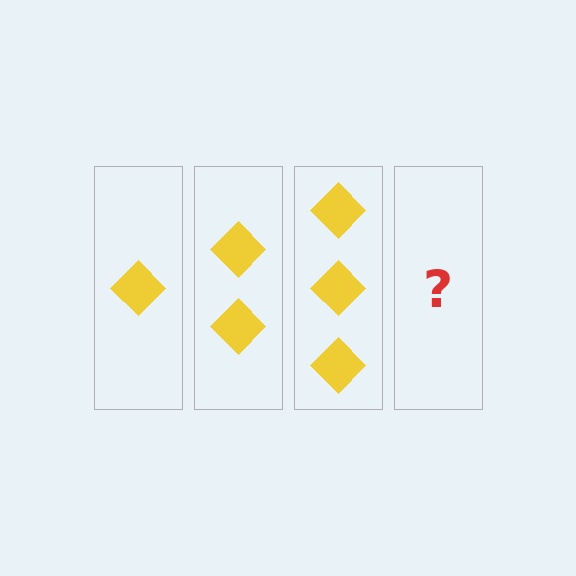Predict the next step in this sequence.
The next step is 4 diamonds.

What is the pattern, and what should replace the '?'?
The pattern is that each step adds one more diamond. The '?' should be 4 diamonds.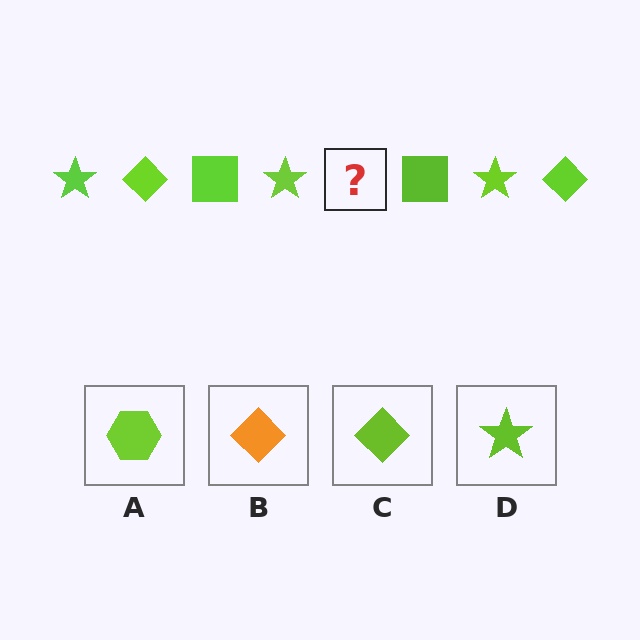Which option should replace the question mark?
Option C.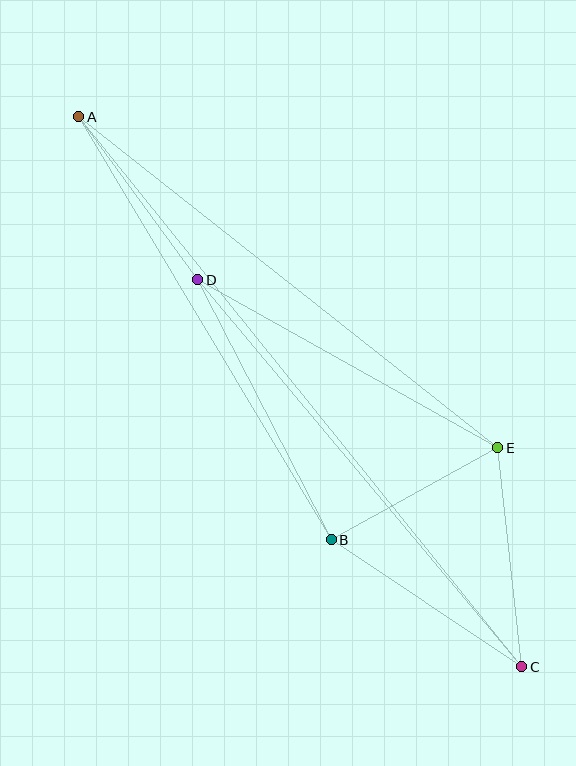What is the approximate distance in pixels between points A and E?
The distance between A and E is approximately 534 pixels.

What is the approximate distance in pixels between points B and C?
The distance between B and C is approximately 229 pixels.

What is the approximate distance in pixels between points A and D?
The distance between A and D is approximately 202 pixels.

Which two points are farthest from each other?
Points A and C are farthest from each other.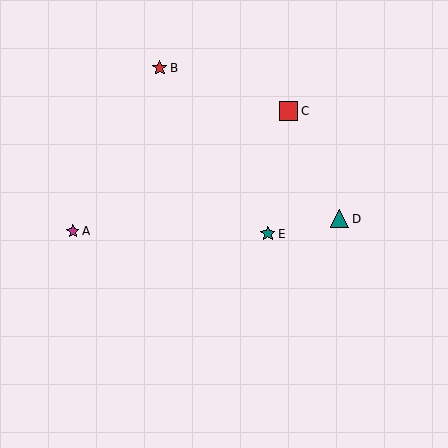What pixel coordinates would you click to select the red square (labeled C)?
Click at (288, 111) to select the red square C.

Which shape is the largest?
The teal triangle (labeled D) is the largest.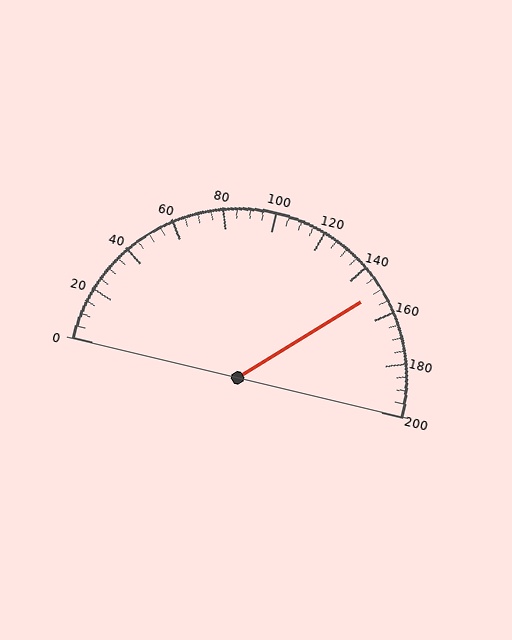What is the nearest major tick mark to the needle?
The nearest major tick mark is 160.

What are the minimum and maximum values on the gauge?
The gauge ranges from 0 to 200.